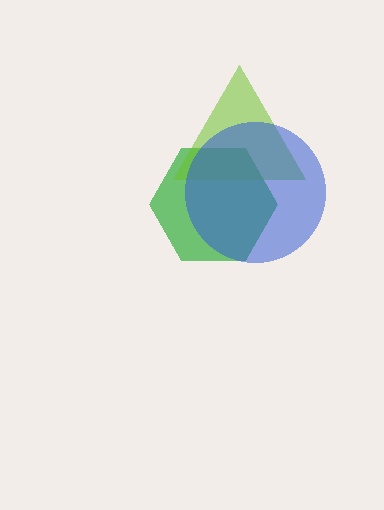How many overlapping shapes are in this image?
There are 3 overlapping shapes in the image.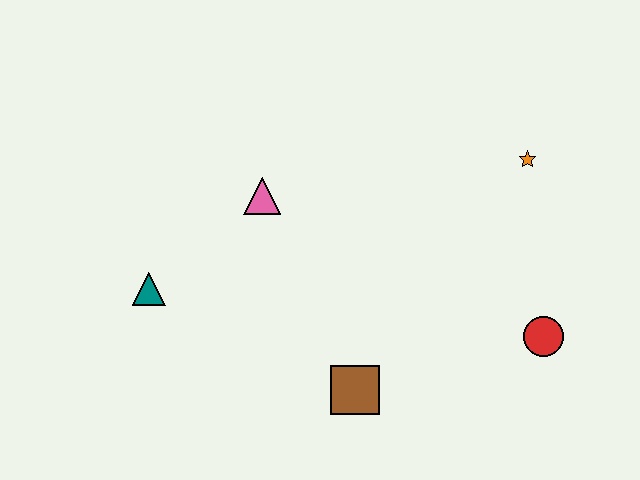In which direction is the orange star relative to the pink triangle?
The orange star is to the right of the pink triangle.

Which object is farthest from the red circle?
The teal triangle is farthest from the red circle.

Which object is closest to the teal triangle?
The pink triangle is closest to the teal triangle.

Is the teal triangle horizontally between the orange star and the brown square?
No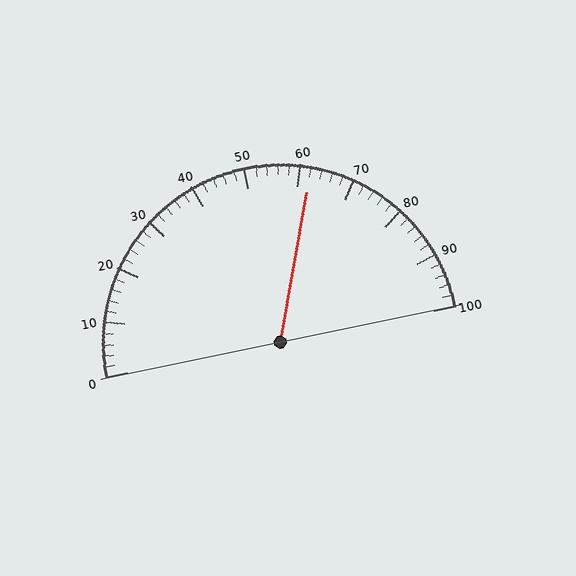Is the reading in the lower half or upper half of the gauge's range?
The reading is in the upper half of the range (0 to 100).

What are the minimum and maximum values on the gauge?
The gauge ranges from 0 to 100.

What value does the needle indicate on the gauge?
The needle indicates approximately 62.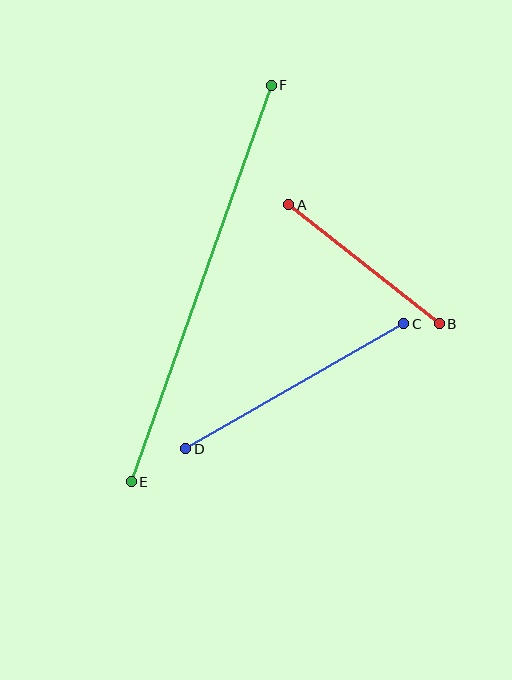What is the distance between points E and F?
The distance is approximately 421 pixels.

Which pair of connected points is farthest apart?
Points E and F are farthest apart.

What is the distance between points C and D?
The distance is approximately 251 pixels.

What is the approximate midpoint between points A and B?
The midpoint is at approximately (364, 264) pixels.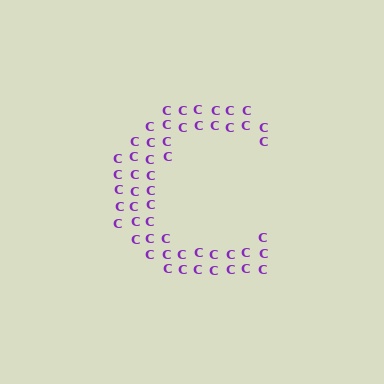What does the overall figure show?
The overall figure shows the letter C.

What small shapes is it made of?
It is made of small letter C's.